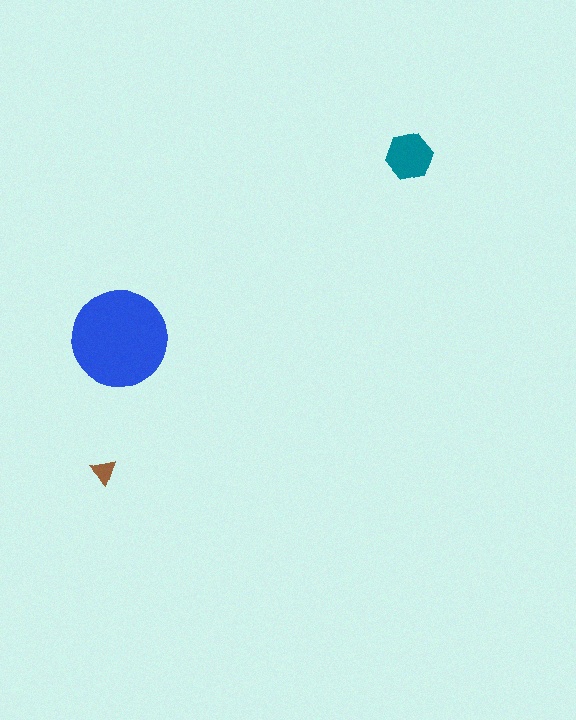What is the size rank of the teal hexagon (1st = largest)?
2nd.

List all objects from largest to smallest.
The blue circle, the teal hexagon, the brown triangle.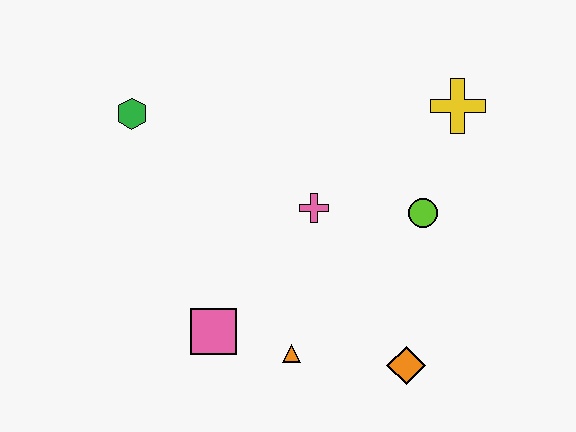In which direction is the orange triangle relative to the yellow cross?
The orange triangle is below the yellow cross.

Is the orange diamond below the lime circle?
Yes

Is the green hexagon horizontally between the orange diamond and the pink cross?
No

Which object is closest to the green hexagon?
The pink cross is closest to the green hexagon.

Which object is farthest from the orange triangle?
The yellow cross is farthest from the orange triangle.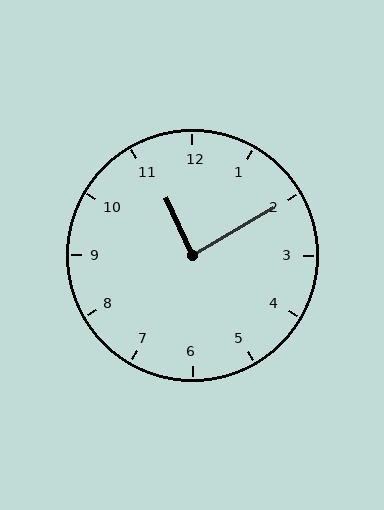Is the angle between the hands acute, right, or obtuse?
It is right.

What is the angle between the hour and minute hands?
Approximately 85 degrees.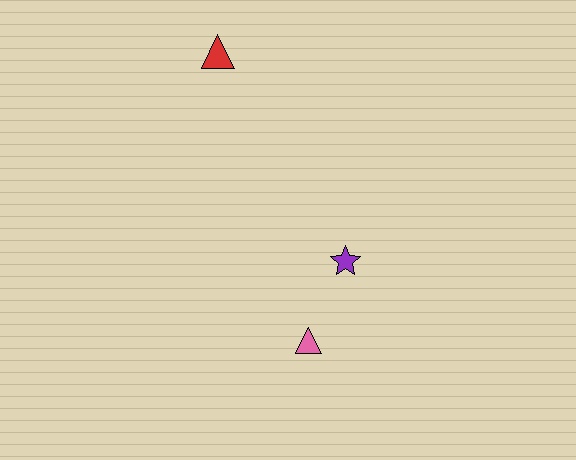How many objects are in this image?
There are 3 objects.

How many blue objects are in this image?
There are no blue objects.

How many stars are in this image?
There is 1 star.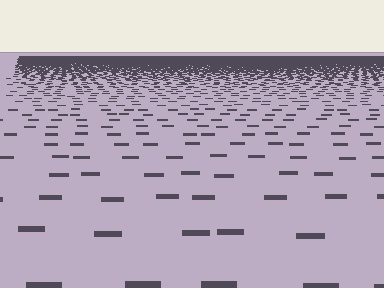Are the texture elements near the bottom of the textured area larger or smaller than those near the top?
Larger. Near the bottom, elements are closer to the viewer and appear at a bigger on-screen size.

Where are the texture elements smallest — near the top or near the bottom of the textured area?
Near the top.